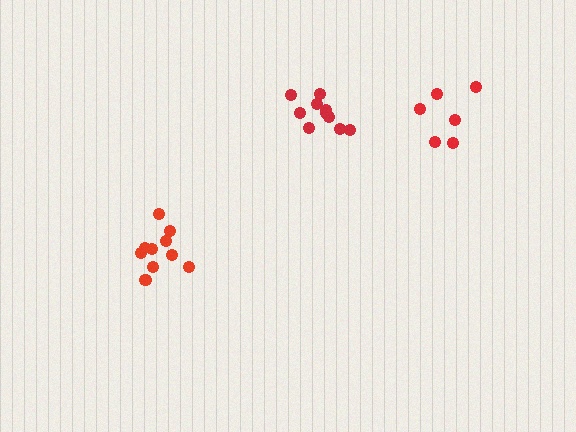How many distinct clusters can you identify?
There are 3 distinct clusters.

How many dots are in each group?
Group 1: 10 dots, Group 2: 10 dots, Group 3: 6 dots (26 total).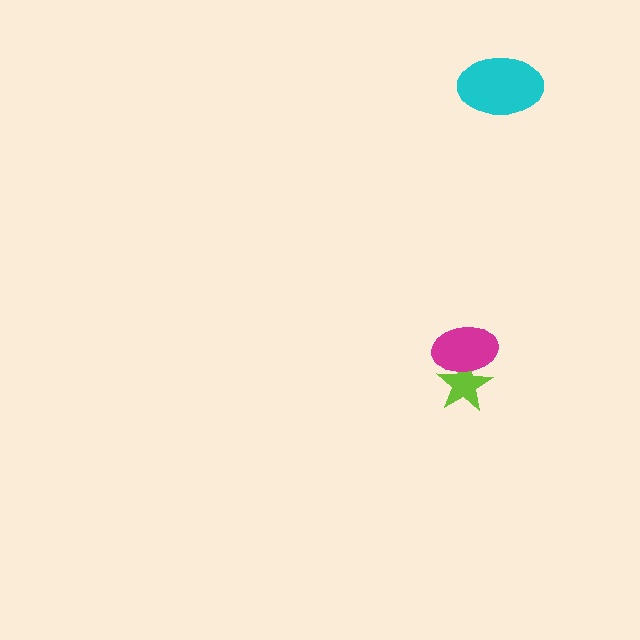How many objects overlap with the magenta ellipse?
1 object overlaps with the magenta ellipse.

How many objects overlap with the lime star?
1 object overlaps with the lime star.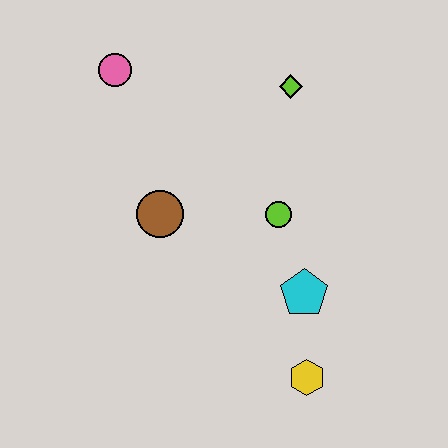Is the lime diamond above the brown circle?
Yes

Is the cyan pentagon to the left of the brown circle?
No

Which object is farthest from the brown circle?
The yellow hexagon is farthest from the brown circle.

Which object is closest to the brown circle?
The lime circle is closest to the brown circle.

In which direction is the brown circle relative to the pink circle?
The brown circle is below the pink circle.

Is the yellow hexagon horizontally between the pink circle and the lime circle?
No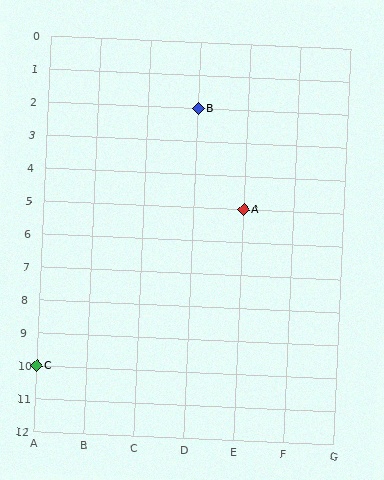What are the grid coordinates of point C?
Point C is at grid coordinates (A, 10).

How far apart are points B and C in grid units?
Points B and C are 3 columns and 8 rows apart (about 8.5 grid units diagonally).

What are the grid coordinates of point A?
Point A is at grid coordinates (E, 5).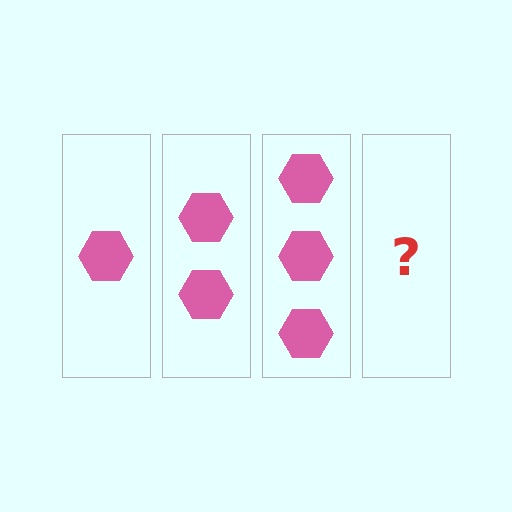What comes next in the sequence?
The next element should be 4 hexagons.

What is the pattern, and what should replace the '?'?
The pattern is that each step adds one more hexagon. The '?' should be 4 hexagons.